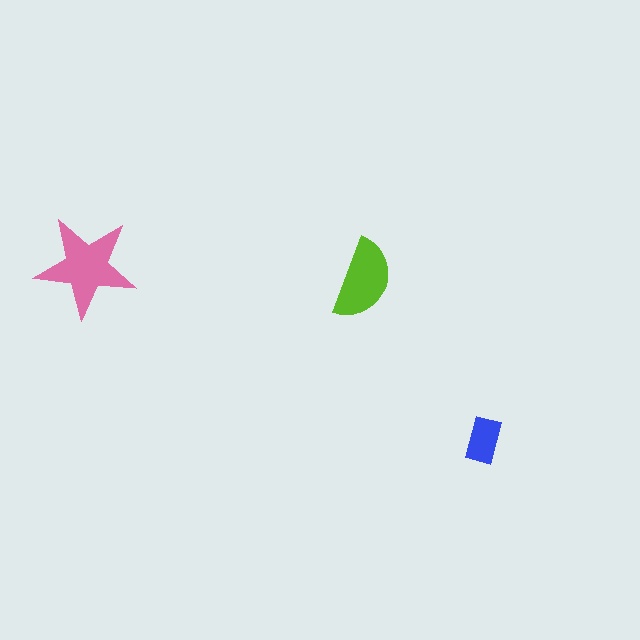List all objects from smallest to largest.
The blue rectangle, the lime semicircle, the pink star.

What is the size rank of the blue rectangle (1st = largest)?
3rd.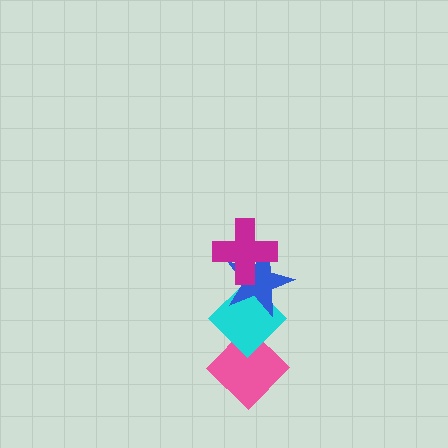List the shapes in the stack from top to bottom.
From top to bottom: the magenta cross, the blue star, the cyan diamond, the pink diamond.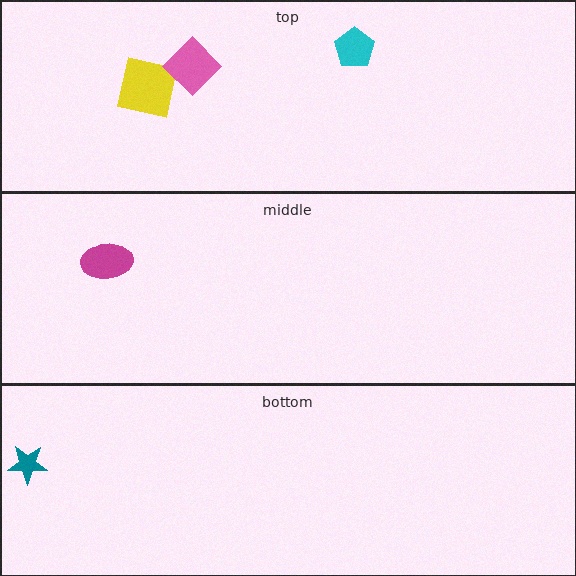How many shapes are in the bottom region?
1.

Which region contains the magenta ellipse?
The middle region.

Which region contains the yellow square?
The top region.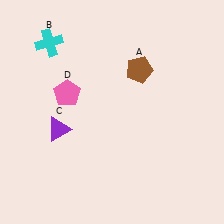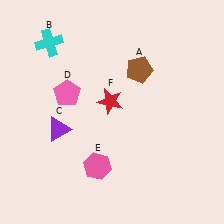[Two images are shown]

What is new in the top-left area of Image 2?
A red star (F) was added in the top-left area of Image 2.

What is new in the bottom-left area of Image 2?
A pink hexagon (E) was added in the bottom-left area of Image 2.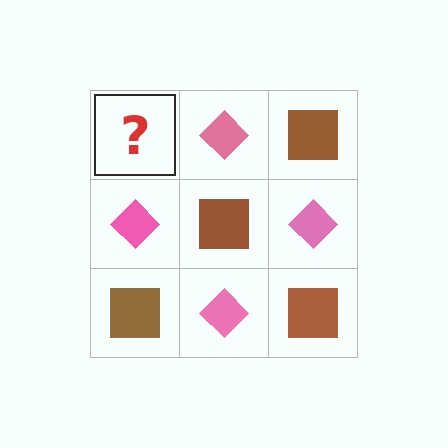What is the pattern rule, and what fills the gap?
The rule is that it alternates brown square and pink diamond in a checkerboard pattern. The gap should be filled with a brown square.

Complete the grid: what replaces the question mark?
The question mark should be replaced with a brown square.